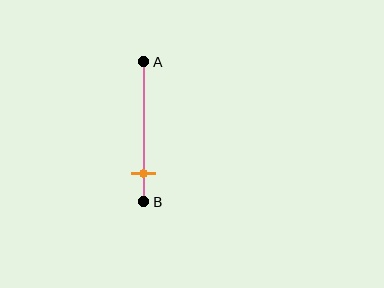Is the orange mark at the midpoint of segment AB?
No, the mark is at about 80% from A, not at the 50% midpoint.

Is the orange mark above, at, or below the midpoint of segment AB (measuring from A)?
The orange mark is below the midpoint of segment AB.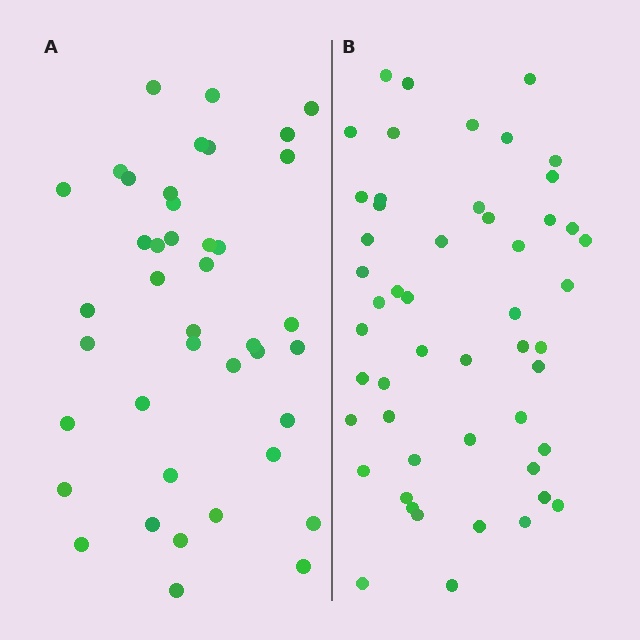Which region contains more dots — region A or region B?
Region B (the right region) has more dots.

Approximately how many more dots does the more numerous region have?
Region B has roughly 10 or so more dots than region A.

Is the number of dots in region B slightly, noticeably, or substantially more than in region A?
Region B has only slightly more — the two regions are fairly close. The ratio is roughly 1.2 to 1.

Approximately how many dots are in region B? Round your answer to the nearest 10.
About 50 dots. (The exact count is 51, which rounds to 50.)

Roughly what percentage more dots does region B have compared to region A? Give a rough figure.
About 25% more.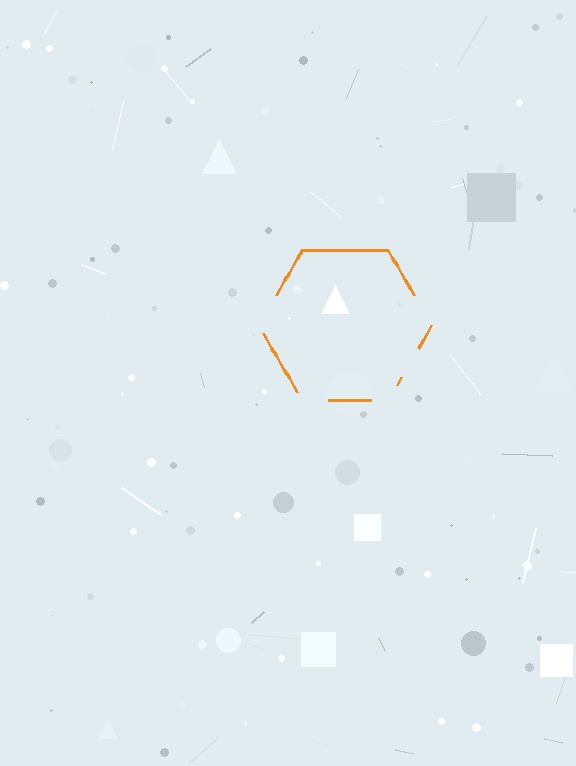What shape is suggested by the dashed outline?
The dashed outline suggests a hexagon.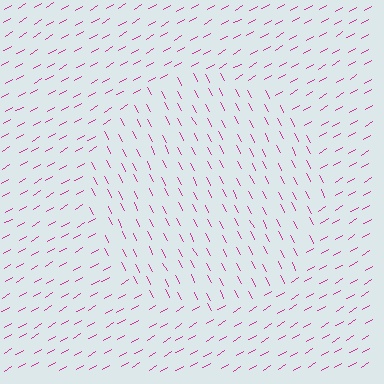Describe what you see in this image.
The image is filled with small magenta line segments. A circle region in the image has lines oriented differently from the surrounding lines, creating a visible texture boundary.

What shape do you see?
I see a circle.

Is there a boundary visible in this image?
Yes, there is a texture boundary formed by a change in line orientation.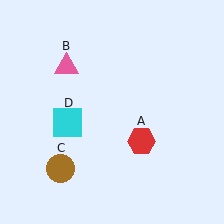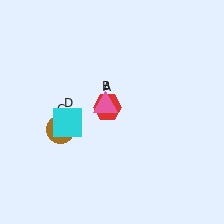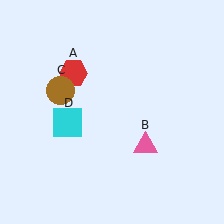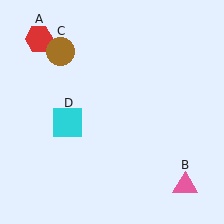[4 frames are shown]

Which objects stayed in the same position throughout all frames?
Cyan square (object D) remained stationary.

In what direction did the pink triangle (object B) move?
The pink triangle (object B) moved down and to the right.